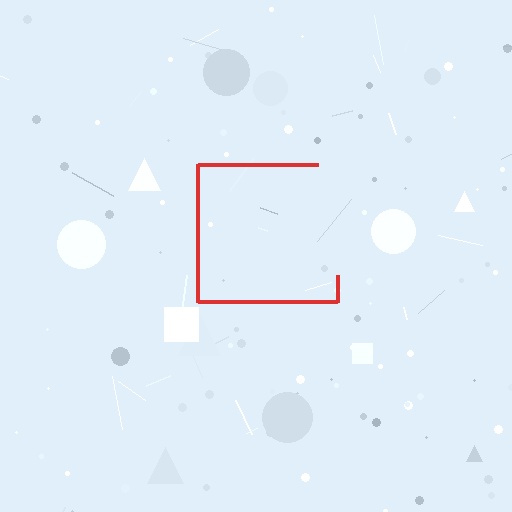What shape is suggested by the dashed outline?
The dashed outline suggests a square.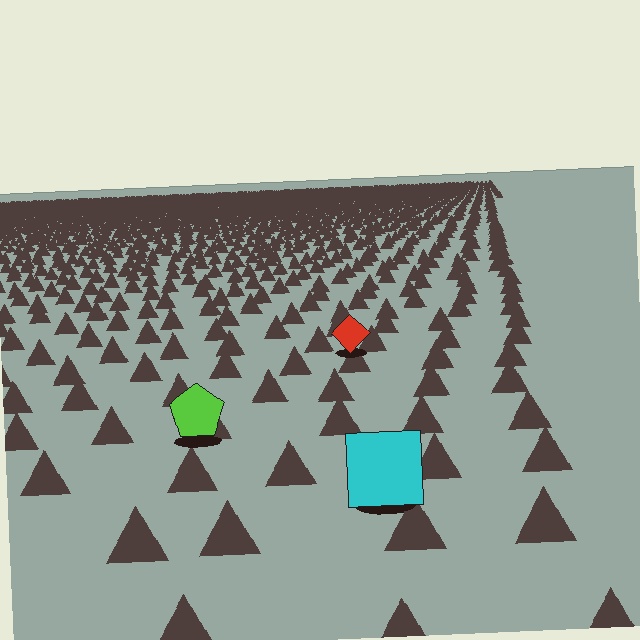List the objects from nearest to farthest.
From nearest to farthest: the cyan square, the lime pentagon, the red diamond.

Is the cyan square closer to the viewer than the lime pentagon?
Yes. The cyan square is closer — you can tell from the texture gradient: the ground texture is coarser near it.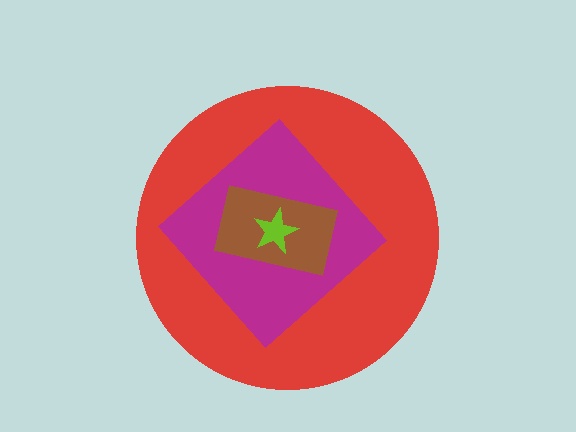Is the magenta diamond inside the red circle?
Yes.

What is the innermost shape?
The lime star.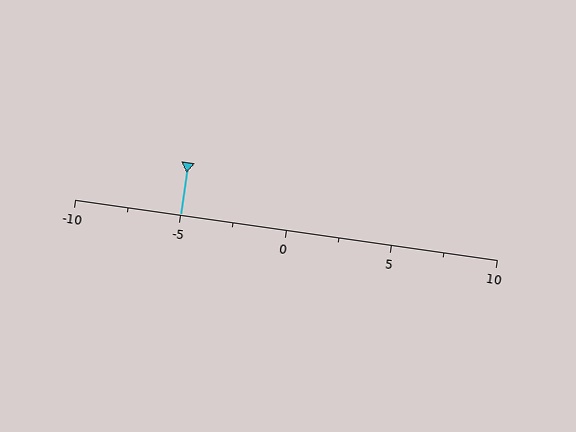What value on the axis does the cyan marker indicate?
The marker indicates approximately -5.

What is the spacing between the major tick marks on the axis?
The major ticks are spaced 5 apart.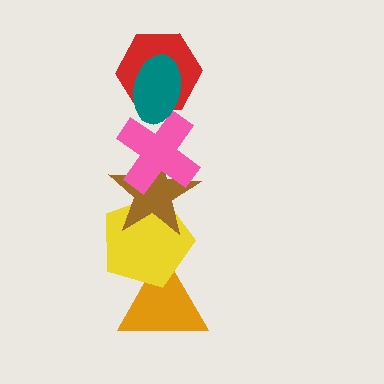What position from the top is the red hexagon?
The red hexagon is 2nd from the top.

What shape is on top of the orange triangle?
The yellow pentagon is on top of the orange triangle.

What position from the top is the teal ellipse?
The teal ellipse is 1st from the top.